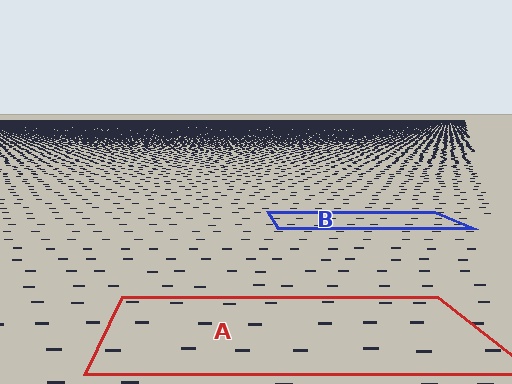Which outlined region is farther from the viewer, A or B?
Region B is farther from the viewer — the texture elements inside it appear smaller and more densely packed.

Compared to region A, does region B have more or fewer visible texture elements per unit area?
Region B has more texture elements per unit area — they are packed more densely because it is farther away.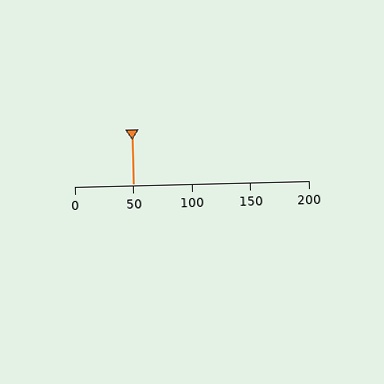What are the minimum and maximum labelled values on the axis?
The axis runs from 0 to 200.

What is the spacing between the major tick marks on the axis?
The major ticks are spaced 50 apart.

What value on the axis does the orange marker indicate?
The marker indicates approximately 50.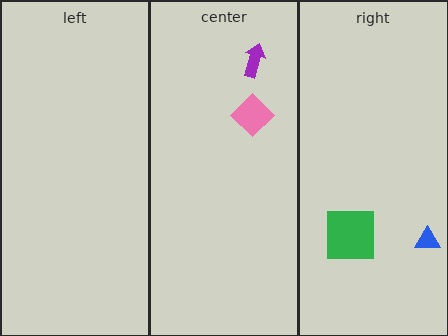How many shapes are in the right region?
2.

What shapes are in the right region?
The green square, the blue triangle.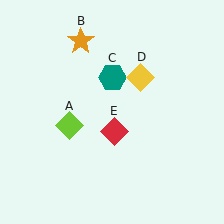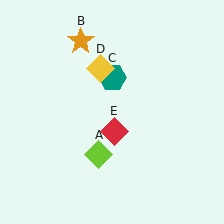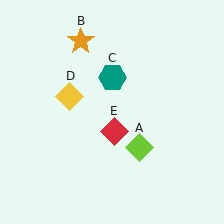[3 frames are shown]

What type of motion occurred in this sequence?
The lime diamond (object A), yellow diamond (object D) rotated counterclockwise around the center of the scene.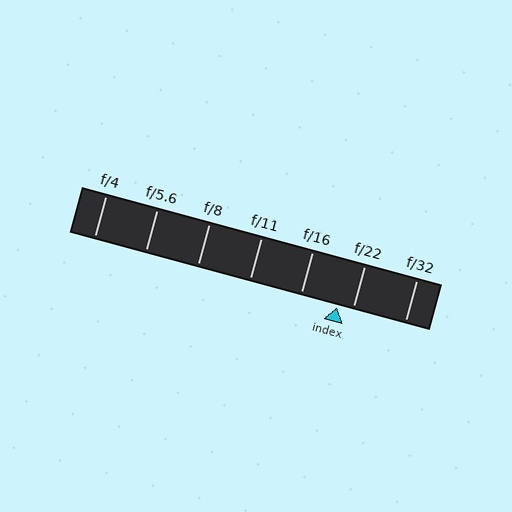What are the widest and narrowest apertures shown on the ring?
The widest aperture shown is f/4 and the narrowest is f/32.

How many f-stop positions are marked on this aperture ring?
There are 7 f-stop positions marked.